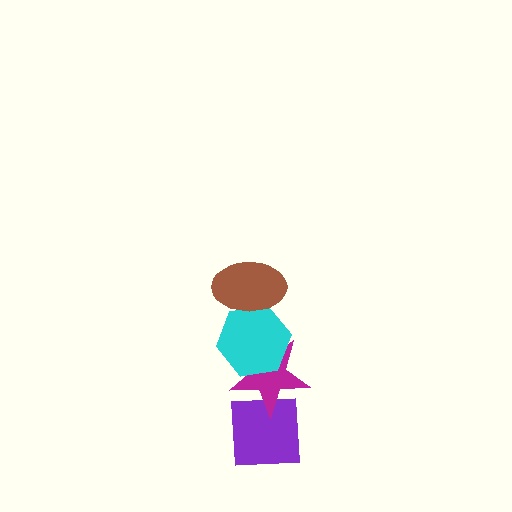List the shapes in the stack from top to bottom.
From top to bottom: the brown ellipse, the cyan hexagon, the magenta star, the purple square.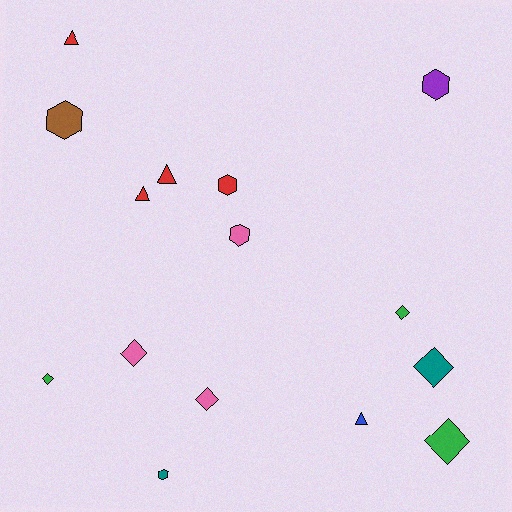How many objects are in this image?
There are 15 objects.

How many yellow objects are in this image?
There are no yellow objects.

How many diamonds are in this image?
There are 6 diamonds.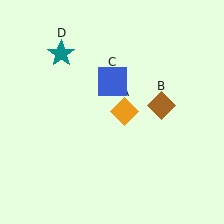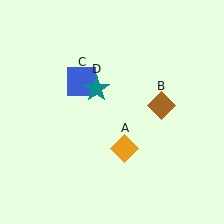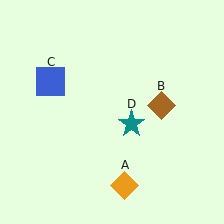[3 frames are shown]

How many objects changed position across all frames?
3 objects changed position: orange diamond (object A), blue square (object C), teal star (object D).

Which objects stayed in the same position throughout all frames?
Brown diamond (object B) remained stationary.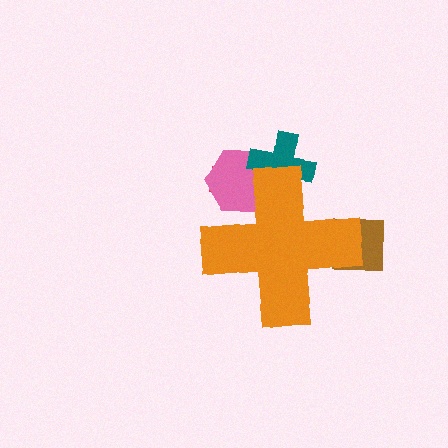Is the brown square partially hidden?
Yes, the brown square is partially hidden behind the orange cross.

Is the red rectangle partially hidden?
Yes, the red rectangle is partially hidden behind the orange cross.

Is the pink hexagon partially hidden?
Yes, the pink hexagon is partially hidden behind the orange cross.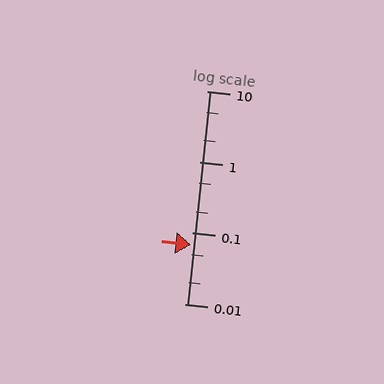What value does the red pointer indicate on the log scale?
The pointer indicates approximately 0.069.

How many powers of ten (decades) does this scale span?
The scale spans 3 decades, from 0.01 to 10.